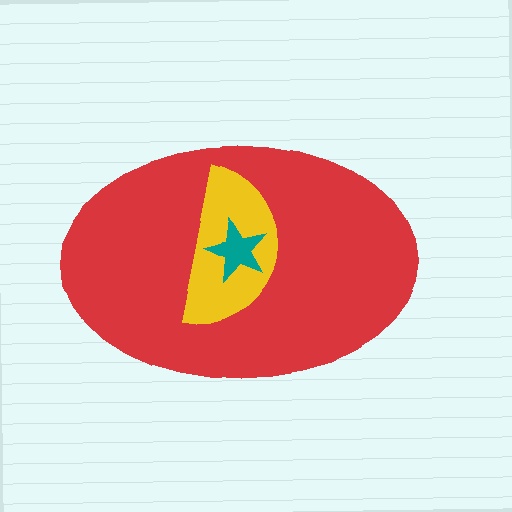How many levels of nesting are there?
3.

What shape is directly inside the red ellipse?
The yellow semicircle.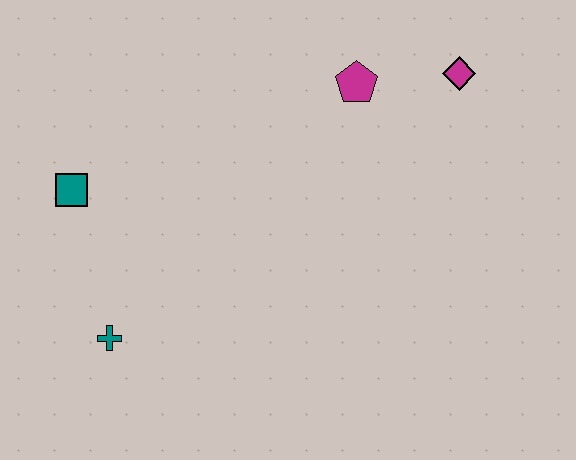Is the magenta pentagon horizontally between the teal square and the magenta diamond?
Yes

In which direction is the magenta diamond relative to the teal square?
The magenta diamond is to the right of the teal square.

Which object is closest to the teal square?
The teal cross is closest to the teal square.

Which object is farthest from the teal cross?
The magenta diamond is farthest from the teal cross.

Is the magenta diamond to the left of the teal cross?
No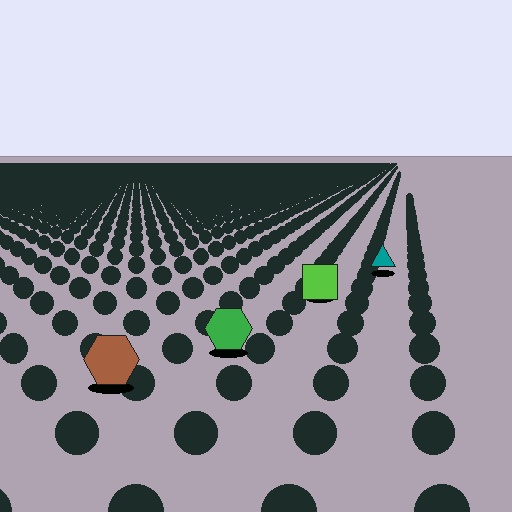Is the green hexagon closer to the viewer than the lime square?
Yes. The green hexagon is closer — you can tell from the texture gradient: the ground texture is coarser near it.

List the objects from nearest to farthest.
From nearest to farthest: the brown hexagon, the green hexagon, the lime square, the teal triangle.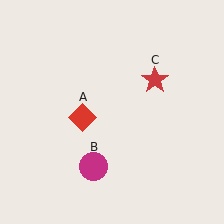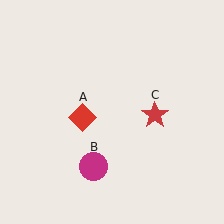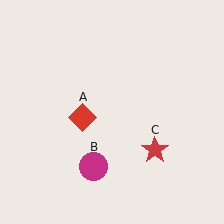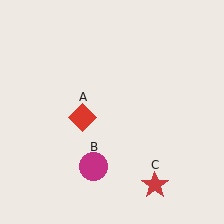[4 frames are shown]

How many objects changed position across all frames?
1 object changed position: red star (object C).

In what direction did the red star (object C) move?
The red star (object C) moved down.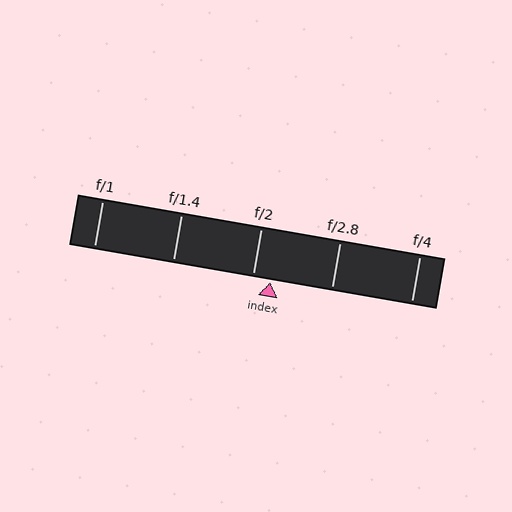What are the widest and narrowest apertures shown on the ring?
The widest aperture shown is f/1 and the narrowest is f/4.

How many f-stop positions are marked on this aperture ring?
There are 5 f-stop positions marked.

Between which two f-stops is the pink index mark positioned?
The index mark is between f/2 and f/2.8.